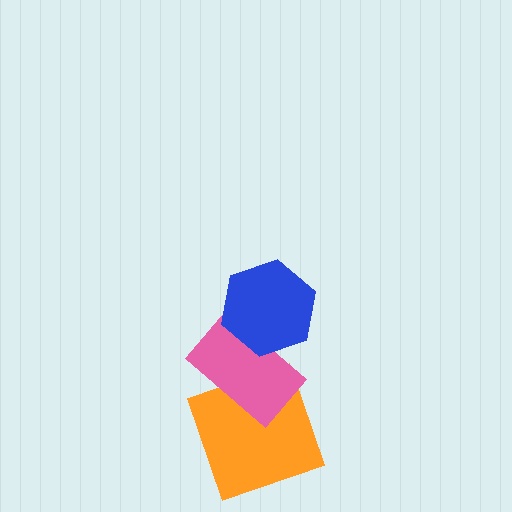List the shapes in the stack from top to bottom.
From top to bottom: the blue hexagon, the pink rectangle, the orange square.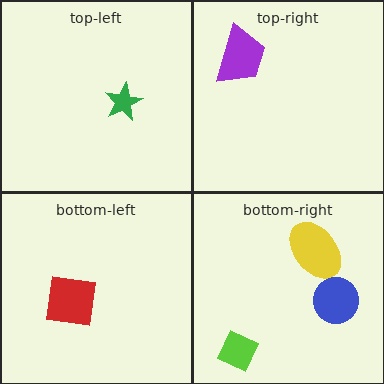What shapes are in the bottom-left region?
The red square.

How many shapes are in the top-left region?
1.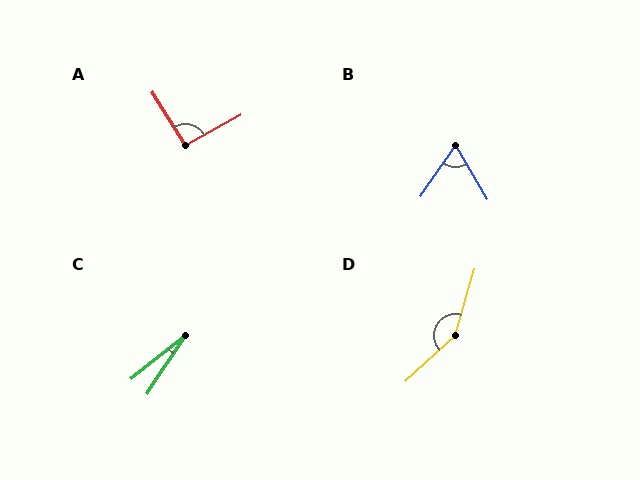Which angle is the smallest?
C, at approximately 17 degrees.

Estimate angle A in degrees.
Approximately 93 degrees.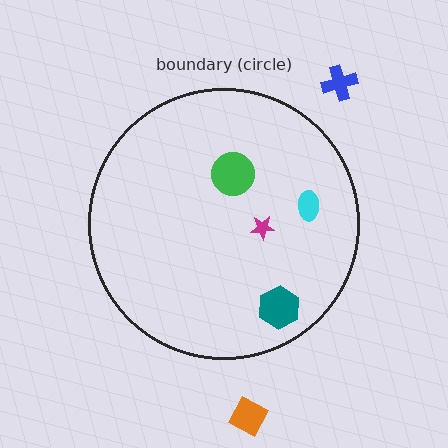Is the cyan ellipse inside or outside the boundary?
Inside.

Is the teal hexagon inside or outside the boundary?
Inside.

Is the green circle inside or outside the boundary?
Inside.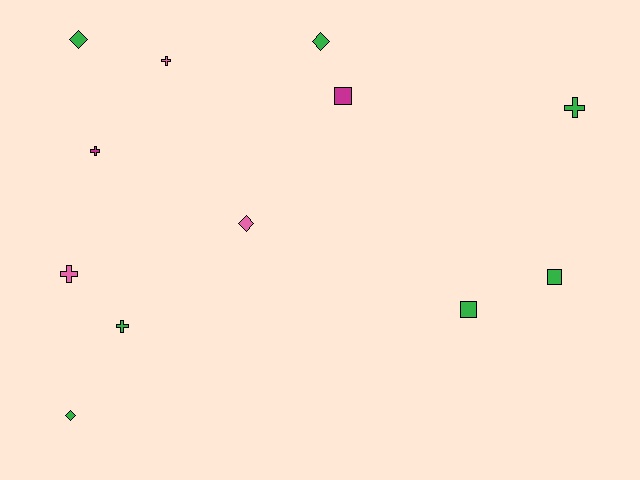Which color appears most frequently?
Green, with 7 objects.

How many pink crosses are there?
There are 2 pink crosses.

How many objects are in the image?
There are 12 objects.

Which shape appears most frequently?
Cross, with 5 objects.